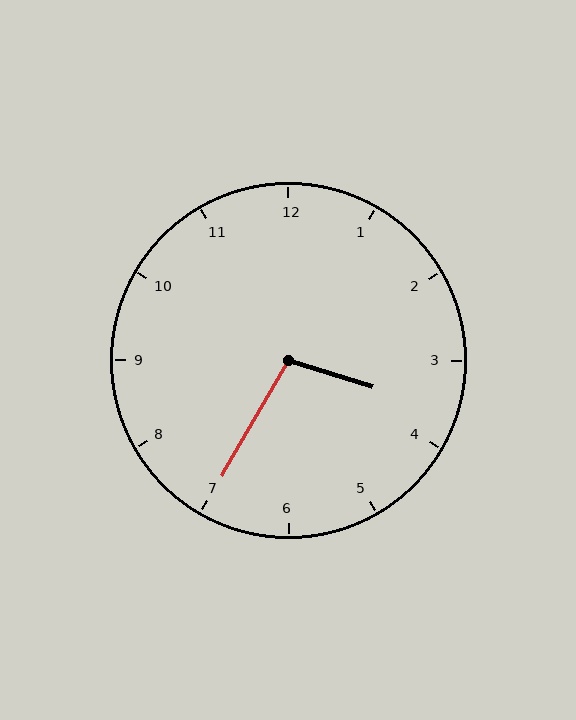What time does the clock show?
3:35.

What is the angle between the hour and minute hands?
Approximately 102 degrees.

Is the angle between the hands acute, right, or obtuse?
It is obtuse.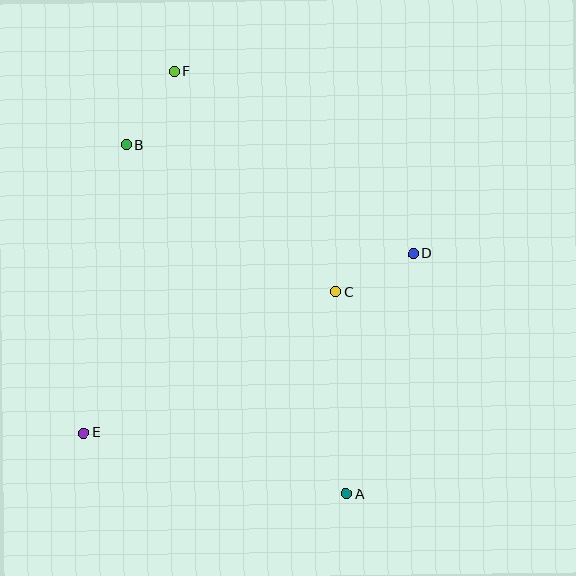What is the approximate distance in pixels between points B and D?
The distance between B and D is approximately 306 pixels.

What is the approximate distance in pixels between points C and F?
The distance between C and F is approximately 273 pixels.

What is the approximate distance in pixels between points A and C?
The distance between A and C is approximately 202 pixels.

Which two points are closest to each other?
Points C and D are closest to each other.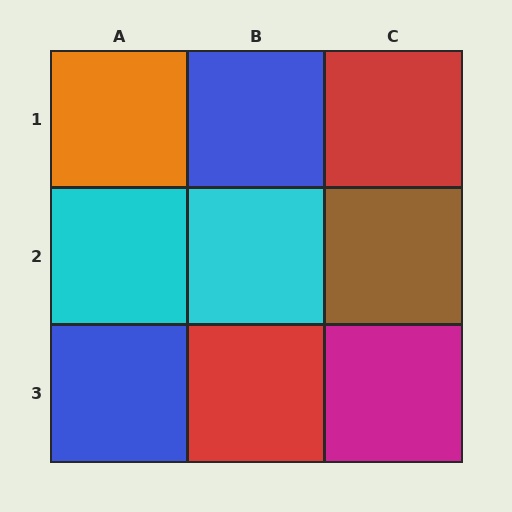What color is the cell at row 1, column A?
Orange.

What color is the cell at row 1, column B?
Blue.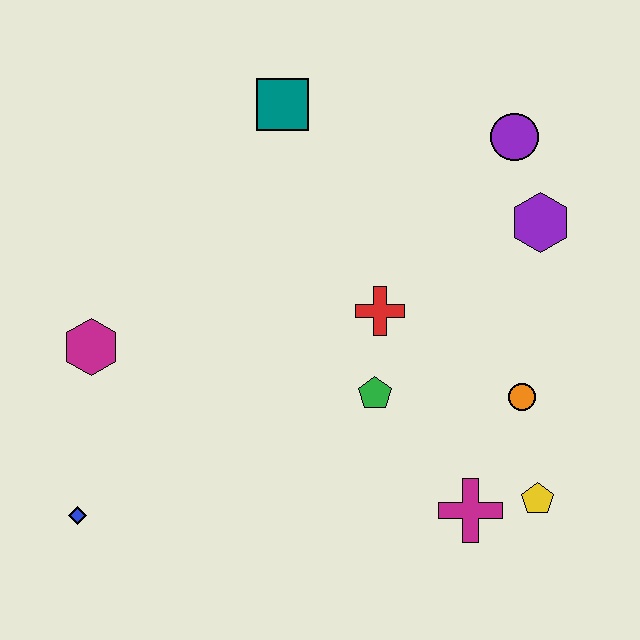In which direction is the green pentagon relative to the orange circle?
The green pentagon is to the left of the orange circle.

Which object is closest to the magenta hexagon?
The blue diamond is closest to the magenta hexagon.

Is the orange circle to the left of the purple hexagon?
Yes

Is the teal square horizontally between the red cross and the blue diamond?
Yes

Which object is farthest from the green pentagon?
The blue diamond is farthest from the green pentagon.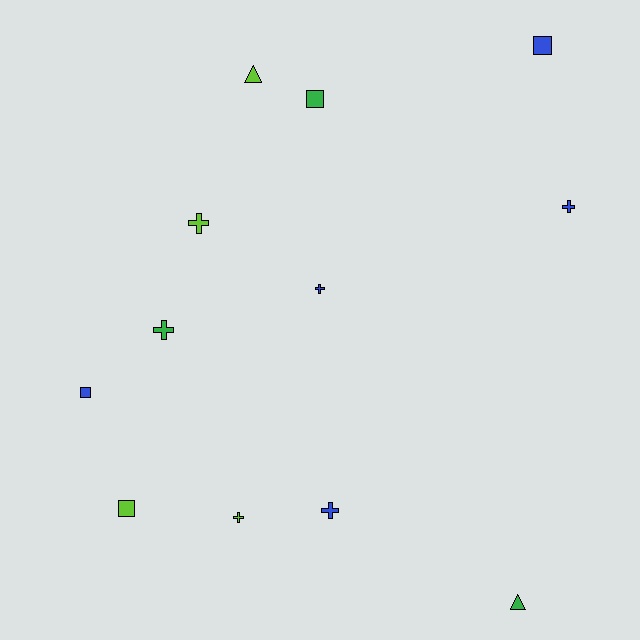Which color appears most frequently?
Blue, with 5 objects.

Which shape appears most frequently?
Cross, with 6 objects.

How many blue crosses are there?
There are 3 blue crosses.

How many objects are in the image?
There are 12 objects.